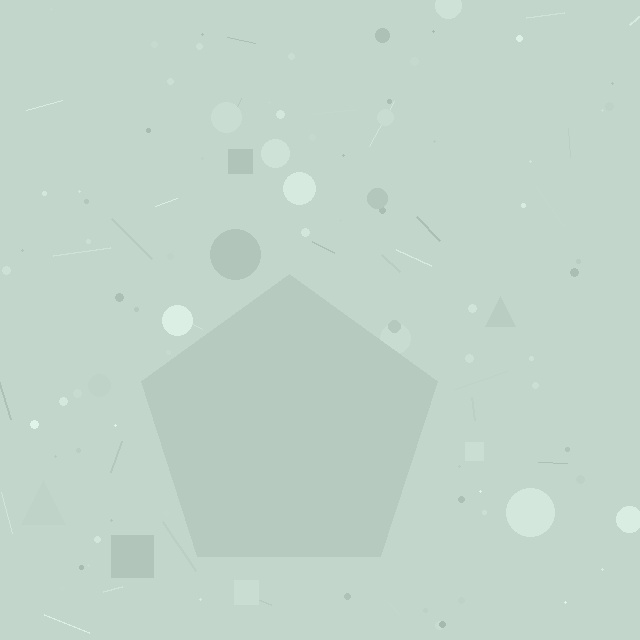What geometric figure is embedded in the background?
A pentagon is embedded in the background.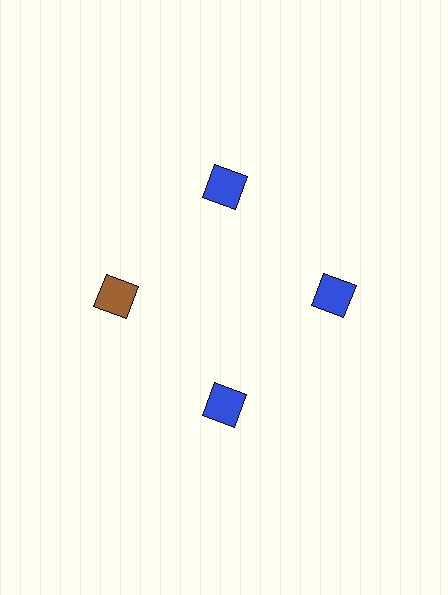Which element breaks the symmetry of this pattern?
The brown diamond at roughly the 9 o'clock position breaks the symmetry. All other shapes are blue diamonds.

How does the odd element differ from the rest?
It has a different color: brown instead of blue.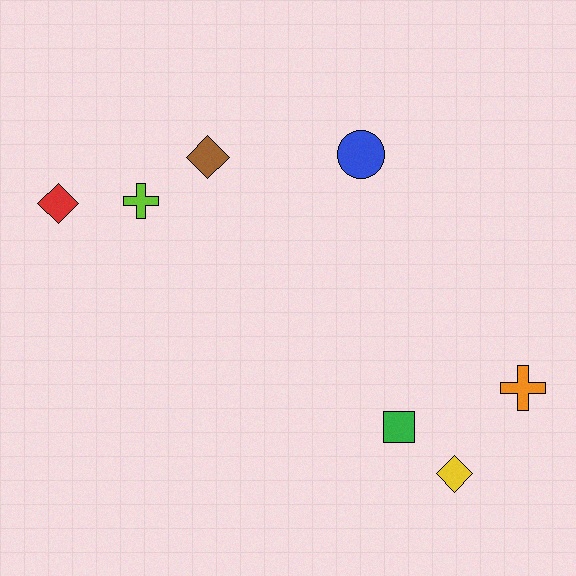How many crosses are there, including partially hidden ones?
There are 2 crosses.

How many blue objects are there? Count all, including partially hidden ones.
There is 1 blue object.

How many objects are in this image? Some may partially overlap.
There are 7 objects.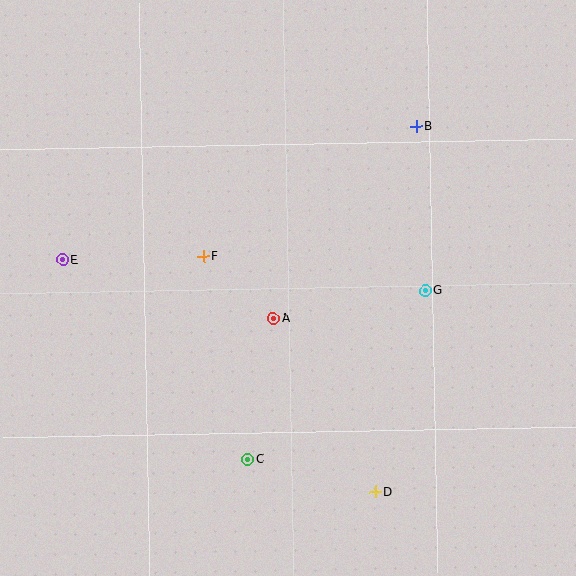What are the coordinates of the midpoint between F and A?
The midpoint between F and A is at (238, 287).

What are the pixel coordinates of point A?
Point A is at (273, 318).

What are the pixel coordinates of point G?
Point G is at (425, 291).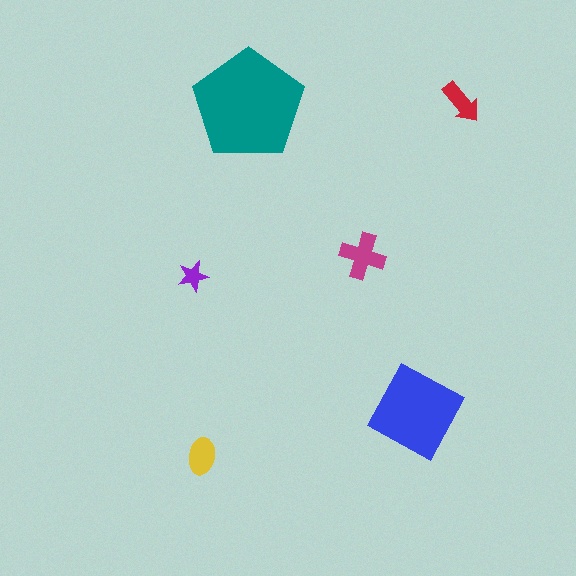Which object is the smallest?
The purple star.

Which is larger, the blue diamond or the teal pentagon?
The teal pentagon.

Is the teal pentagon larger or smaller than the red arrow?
Larger.